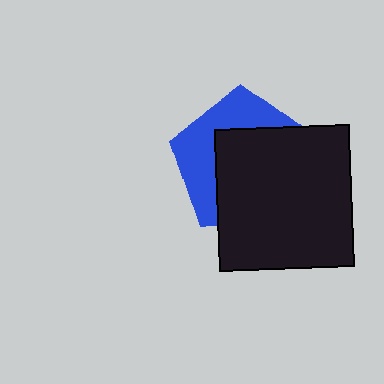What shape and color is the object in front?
The object in front is a black rectangle.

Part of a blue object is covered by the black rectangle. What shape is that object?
It is a pentagon.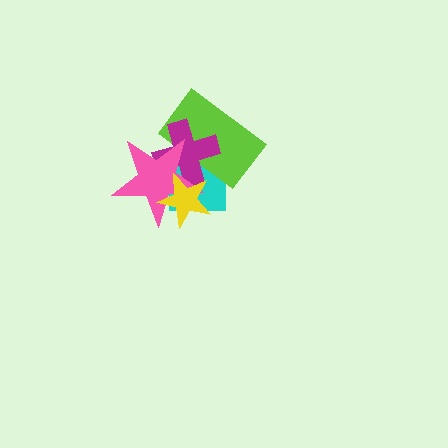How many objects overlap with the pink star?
4 objects overlap with the pink star.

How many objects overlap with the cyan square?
4 objects overlap with the cyan square.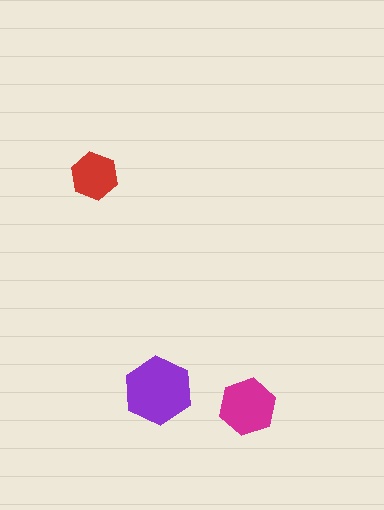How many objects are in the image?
There are 3 objects in the image.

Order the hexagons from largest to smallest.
the purple one, the magenta one, the red one.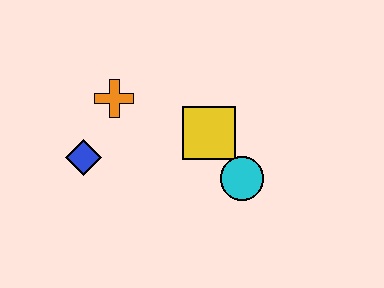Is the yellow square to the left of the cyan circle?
Yes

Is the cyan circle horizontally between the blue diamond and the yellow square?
No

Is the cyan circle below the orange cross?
Yes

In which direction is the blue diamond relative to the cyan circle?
The blue diamond is to the left of the cyan circle.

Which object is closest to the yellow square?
The cyan circle is closest to the yellow square.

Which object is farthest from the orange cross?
The cyan circle is farthest from the orange cross.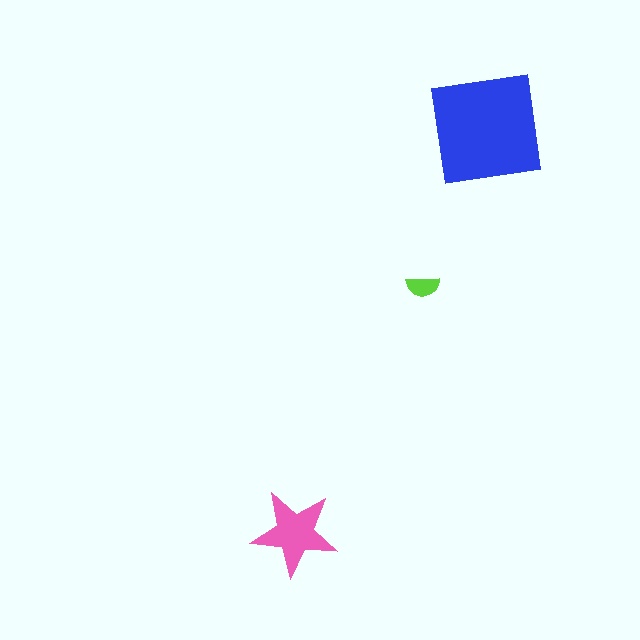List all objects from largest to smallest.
The blue square, the pink star, the lime semicircle.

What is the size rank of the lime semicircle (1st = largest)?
3rd.